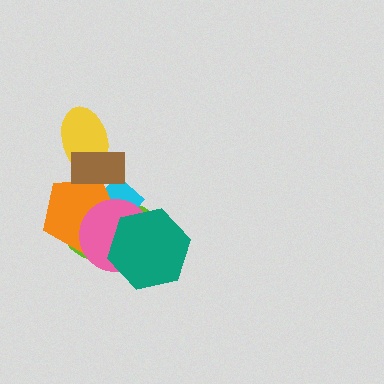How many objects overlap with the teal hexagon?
3 objects overlap with the teal hexagon.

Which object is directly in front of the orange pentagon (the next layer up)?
The pink circle is directly in front of the orange pentagon.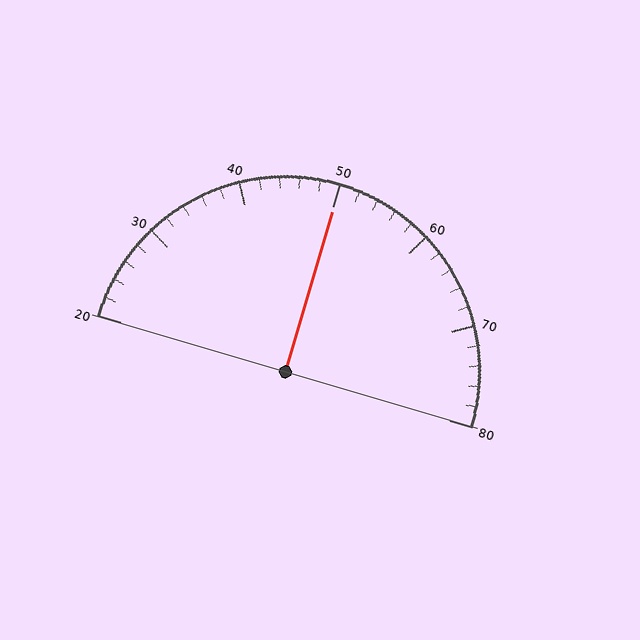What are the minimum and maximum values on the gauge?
The gauge ranges from 20 to 80.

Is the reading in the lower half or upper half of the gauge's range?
The reading is in the upper half of the range (20 to 80).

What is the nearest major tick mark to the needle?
The nearest major tick mark is 50.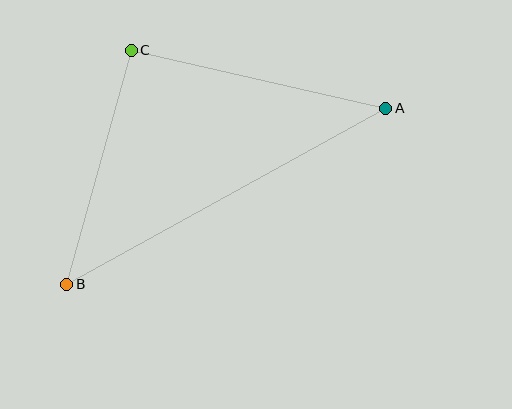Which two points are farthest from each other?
Points A and B are farthest from each other.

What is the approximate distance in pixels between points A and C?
The distance between A and C is approximately 261 pixels.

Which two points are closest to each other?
Points B and C are closest to each other.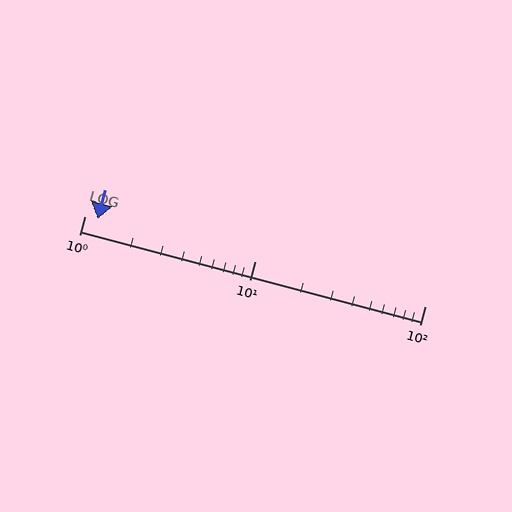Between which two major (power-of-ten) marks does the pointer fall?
The pointer is between 1 and 10.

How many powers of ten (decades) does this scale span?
The scale spans 2 decades, from 1 to 100.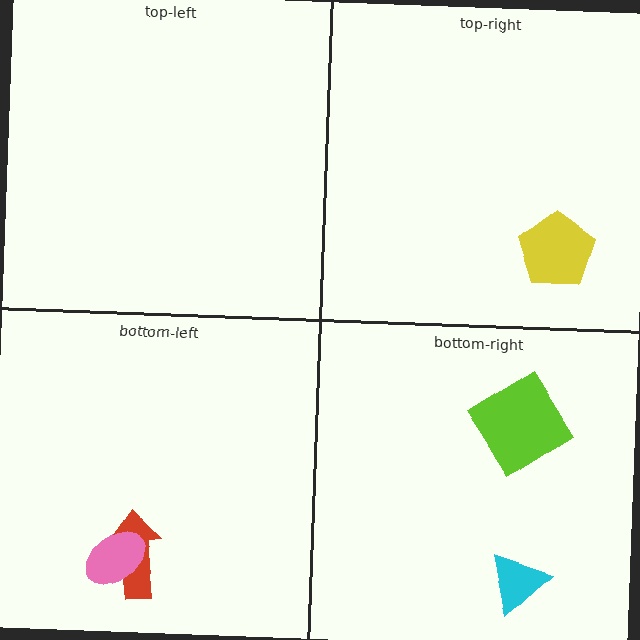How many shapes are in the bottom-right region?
2.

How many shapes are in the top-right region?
1.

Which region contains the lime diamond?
The bottom-right region.